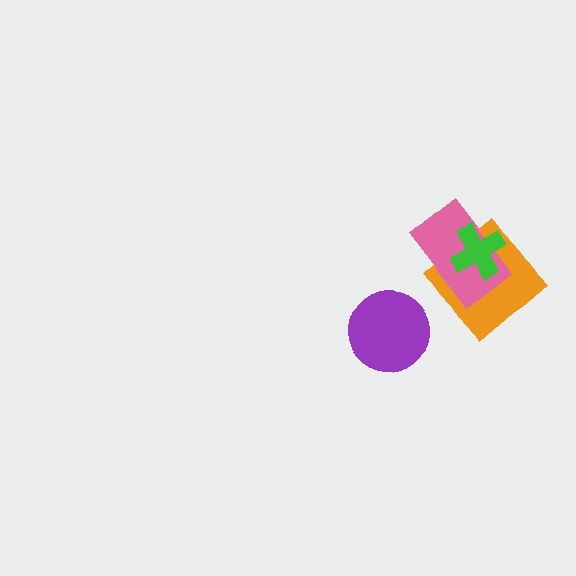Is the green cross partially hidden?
No, no other shape covers it.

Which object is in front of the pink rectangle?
The green cross is in front of the pink rectangle.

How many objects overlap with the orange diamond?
2 objects overlap with the orange diamond.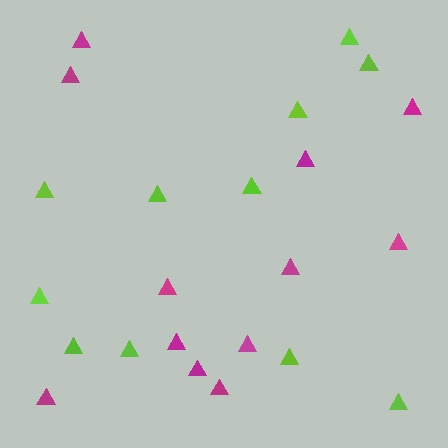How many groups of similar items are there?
There are 2 groups: one group of magenta triangles (12) and one group of lime triangles (11).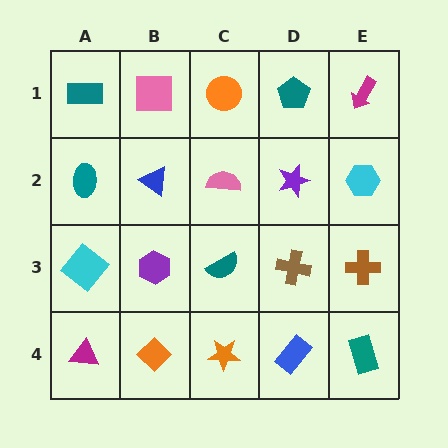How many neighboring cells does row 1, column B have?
3.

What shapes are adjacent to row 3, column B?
A blue triangle (row 2, column B), an orange diamond (row 4, column B), a cyan diamond (row 3, column A), a teal semicircle (row 3, column C).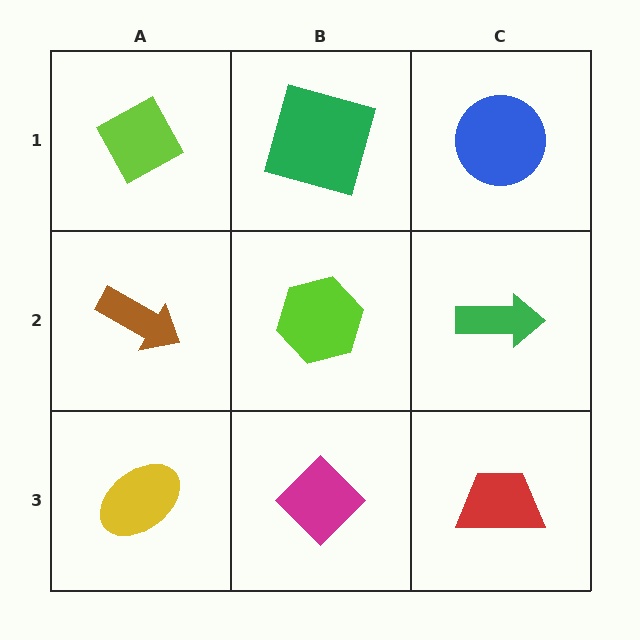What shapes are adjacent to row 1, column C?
A green arrow (row 2, column C), a green square (row 1, column B).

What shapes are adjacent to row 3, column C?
A green arrow (row 2, column C), a magenta diamond (row 3, column B).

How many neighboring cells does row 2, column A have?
3.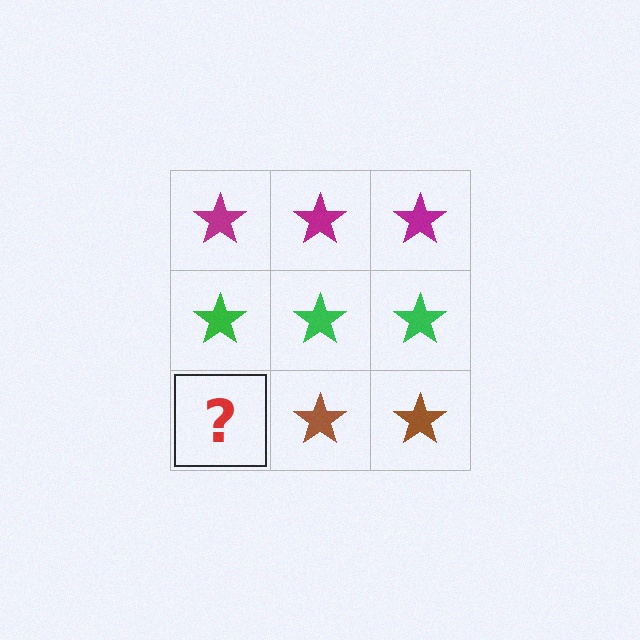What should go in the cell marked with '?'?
The missing cell should contain a brown star.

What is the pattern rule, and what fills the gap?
The rule is that each row has a consistent color. The gap should be filled with a brown star.